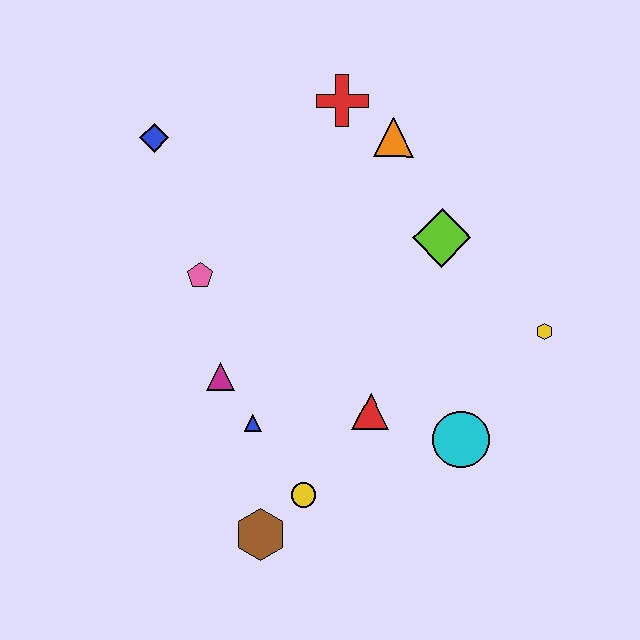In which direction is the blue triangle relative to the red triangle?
The blue triangle is to the left of the red triangle.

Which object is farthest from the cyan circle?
The blue diamond is farthest from the cyan circle.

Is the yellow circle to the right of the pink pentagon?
Yes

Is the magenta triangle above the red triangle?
Yes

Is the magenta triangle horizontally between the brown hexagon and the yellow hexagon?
No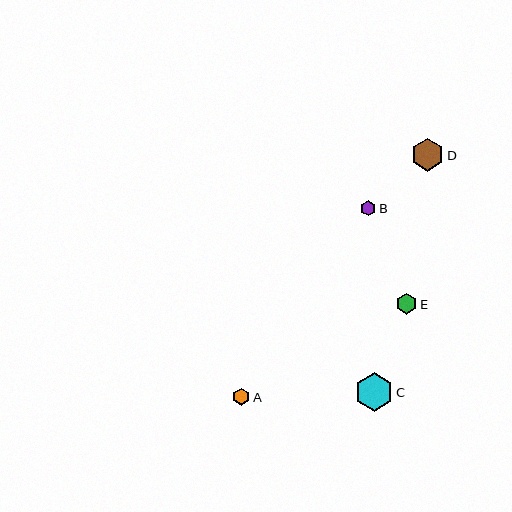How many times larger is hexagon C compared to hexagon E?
Hexagon C is approximately 1.8 times the size of hexagon E.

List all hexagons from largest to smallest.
From largest to smallest: C, D, E, A, B.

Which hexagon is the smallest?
Hexagon B is the smallest with a size of approximately 15 pixels.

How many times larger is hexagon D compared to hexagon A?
Hexagon D is approximately 1.9 times the size of hexagon A.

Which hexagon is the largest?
Hexagon C is the largest with a size of approximately 38 pixels.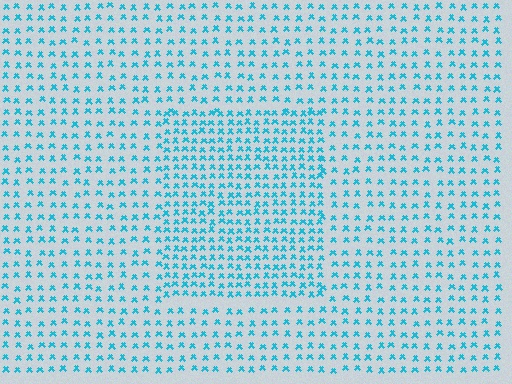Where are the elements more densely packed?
The elements are more densely packed inside the rectangle boundary.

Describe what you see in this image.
The image contains small cyan elements arranged at two different densities. A rectangle-shaped region is visible where the elements are more densely packed than the surrounding area.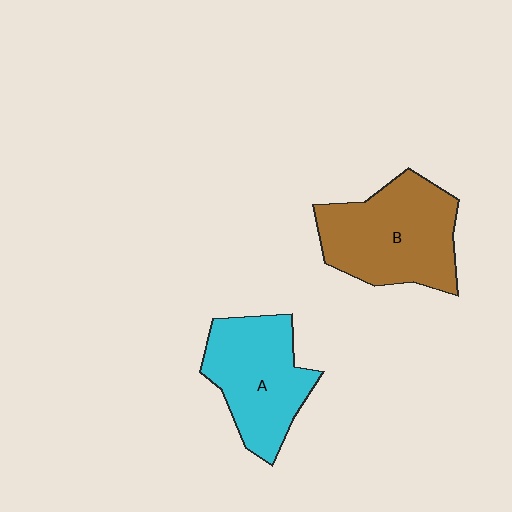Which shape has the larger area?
Shape B (brown).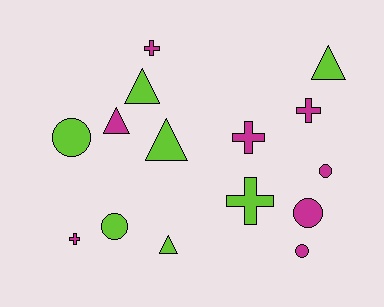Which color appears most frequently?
Magenta, with 8 objects.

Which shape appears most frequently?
Cross, with 5 objects.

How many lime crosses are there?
There is 1 lime cross.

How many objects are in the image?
There are 15 objects.